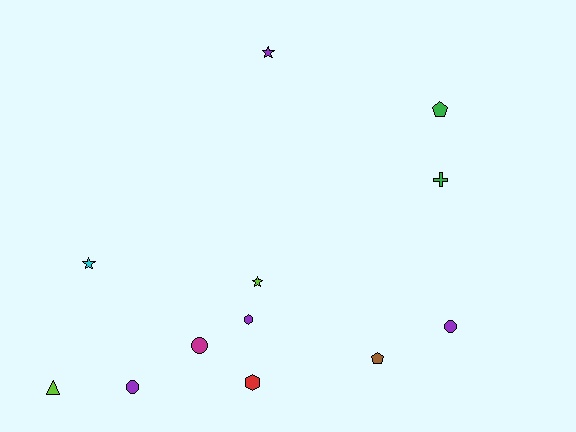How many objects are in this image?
There are 12 objects.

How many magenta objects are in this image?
There is 1 magenta object.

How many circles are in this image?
There are 3 circles.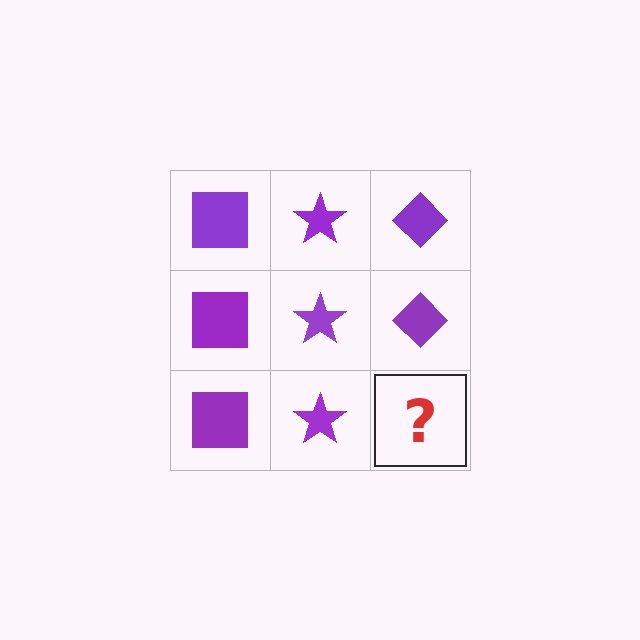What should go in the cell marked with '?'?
The missing cell should contain a purple diamond.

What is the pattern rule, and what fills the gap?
The rule is that each column has a consistent shape. The gap should be filled with a purple diamond.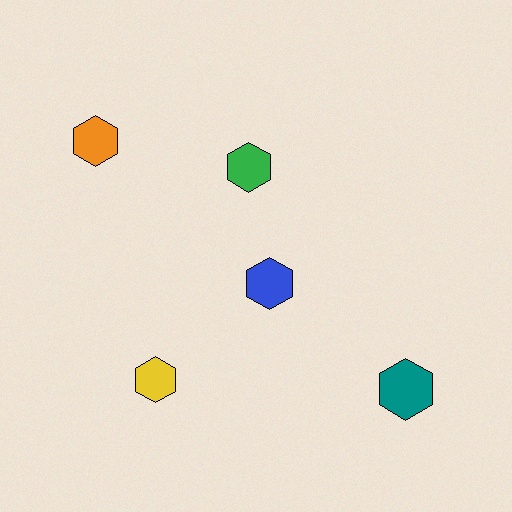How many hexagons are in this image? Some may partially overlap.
There are 5 hexagons.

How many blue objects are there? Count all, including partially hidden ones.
There is 1 blue object.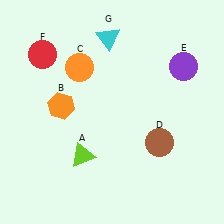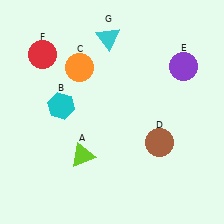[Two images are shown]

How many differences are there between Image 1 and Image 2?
There is 1 difference between the two images.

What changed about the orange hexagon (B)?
In Image 1, B is orange. In Image 2, it changed to cyan.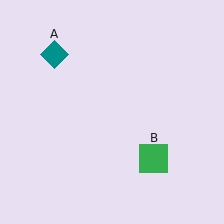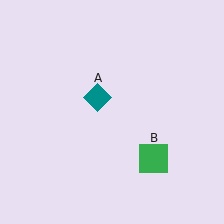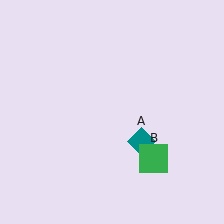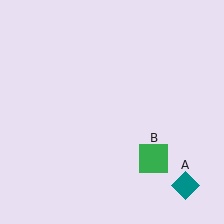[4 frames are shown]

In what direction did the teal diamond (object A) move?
The teal diamond (object A) moved down and to the right.